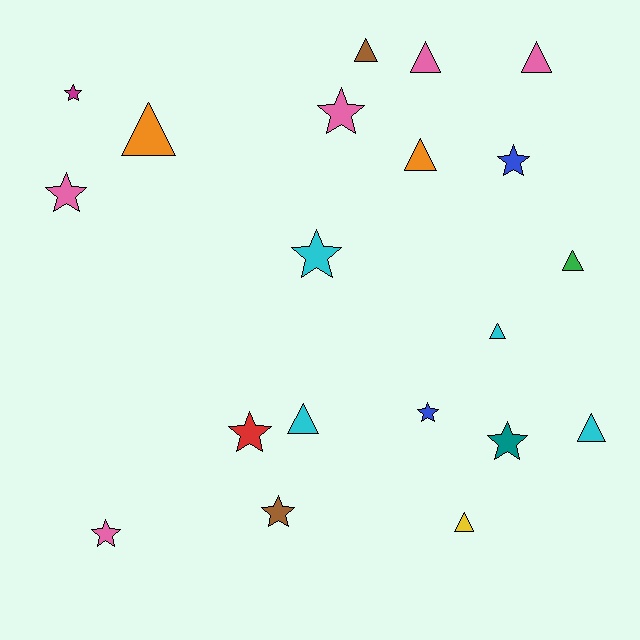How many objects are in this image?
There are 20 objects.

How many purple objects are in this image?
There are no purple objects.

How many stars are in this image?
There are 10 stars.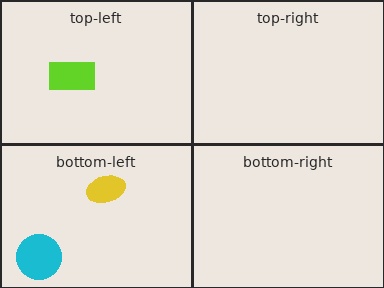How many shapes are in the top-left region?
1.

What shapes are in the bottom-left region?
The cyan circle, the yellow ellipse.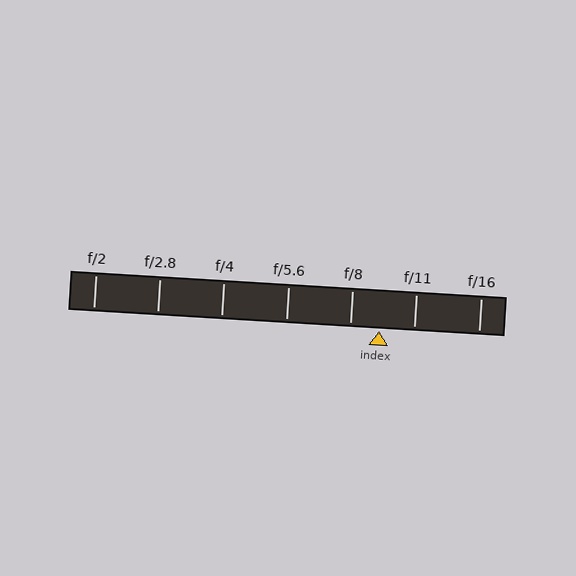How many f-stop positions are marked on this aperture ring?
There are 7 f-stop positions marked.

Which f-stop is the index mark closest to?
The index mark is closest to f/8.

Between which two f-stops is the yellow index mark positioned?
The index mark is between f/8 and f/11.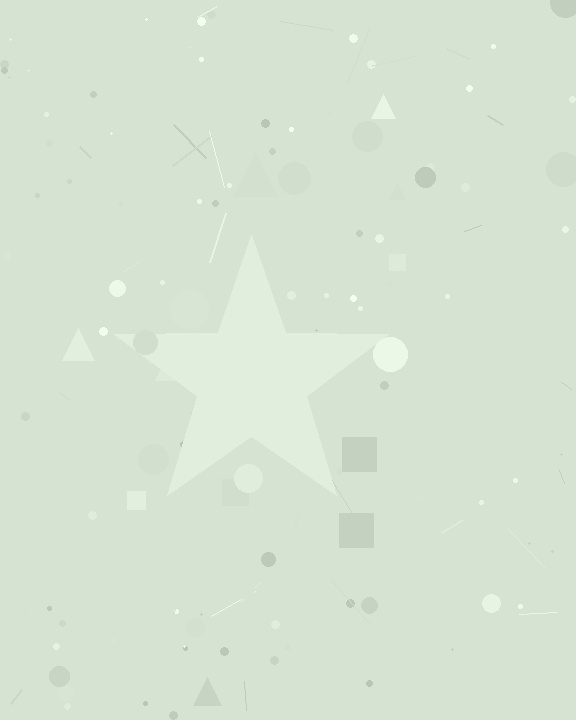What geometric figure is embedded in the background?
A star is embedded in the background.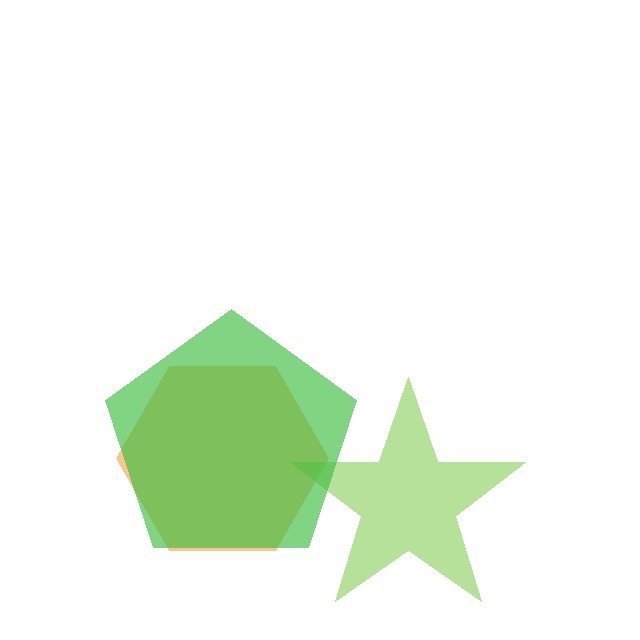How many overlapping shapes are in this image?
There are 3 overlapping shapes in the image.